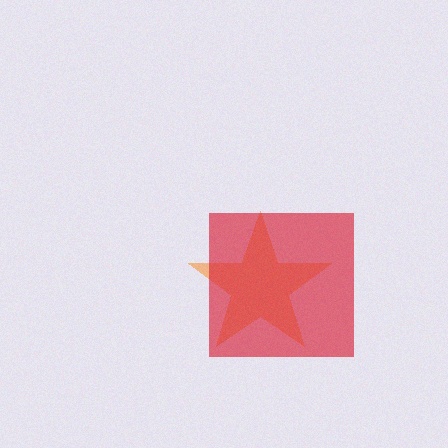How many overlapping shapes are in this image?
There are 2 overlapping shapes in the image.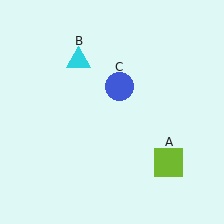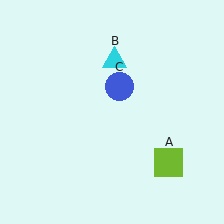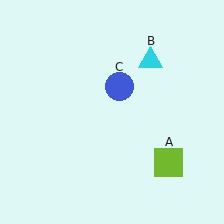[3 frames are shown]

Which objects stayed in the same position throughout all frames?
Lime square (object A) and blue circle (object C) remained stationary.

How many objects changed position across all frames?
1 object changed position: cyan triangle (object B).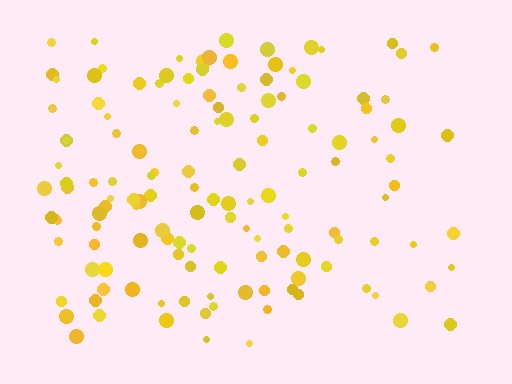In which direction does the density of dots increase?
From right to left, with the left side densest.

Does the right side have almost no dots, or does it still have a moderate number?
Still a moderate number, just noticeably fewer than the left.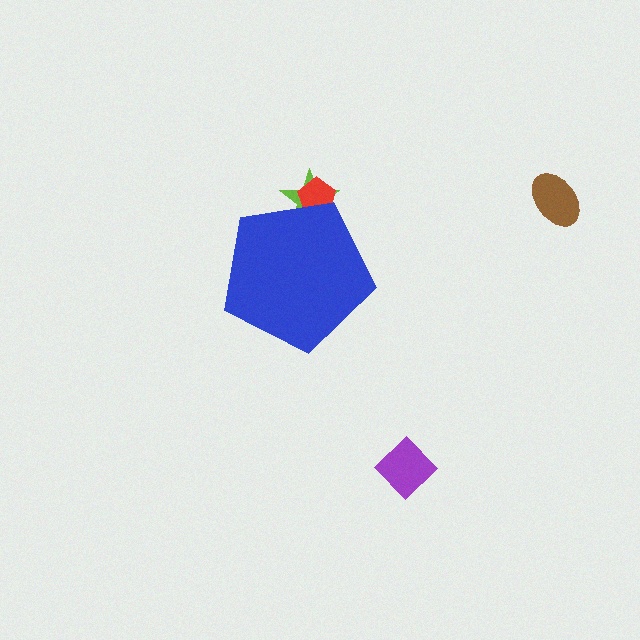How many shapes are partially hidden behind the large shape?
2 shapes are partially hidden.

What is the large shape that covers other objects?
A blue pentagon.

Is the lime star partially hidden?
Yes, the lime star is partially hidden behind the blue pentagon.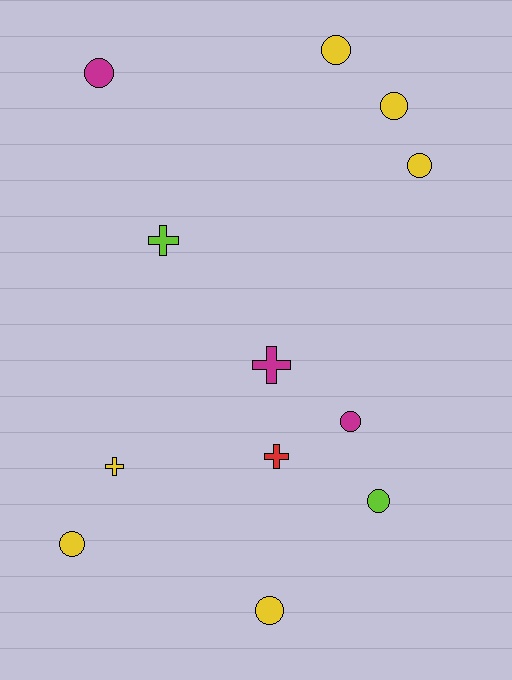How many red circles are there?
There are no red circles.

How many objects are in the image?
There are 12 objects.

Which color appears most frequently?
Yellow, with 6 objects.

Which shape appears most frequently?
Circle, with 8 objects.